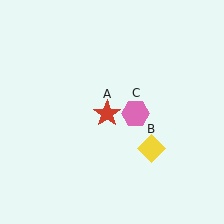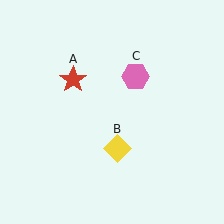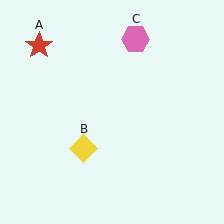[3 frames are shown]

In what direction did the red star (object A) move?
The red star (object A) moved up and to the left.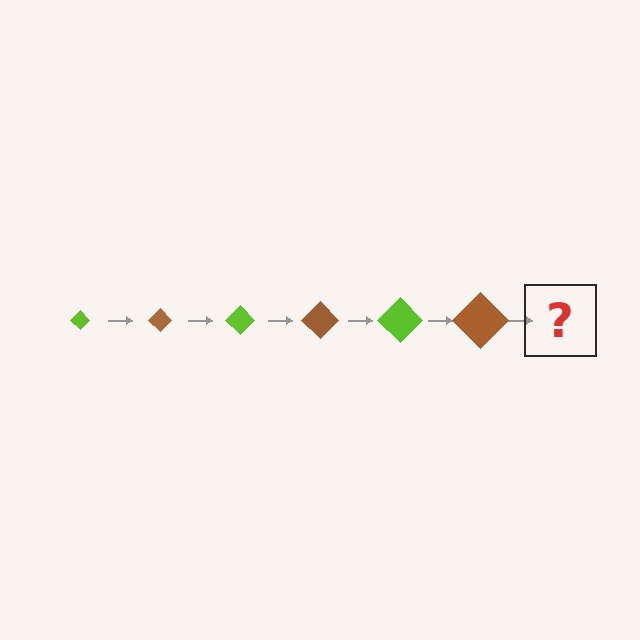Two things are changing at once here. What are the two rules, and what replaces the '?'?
The two rules are that the diamond grows larger each step and the color cycles through lime and brown. The '?' should be a lime diamond, larger than the previous one.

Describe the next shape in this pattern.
It should be a lime diamond, larger than the previous one.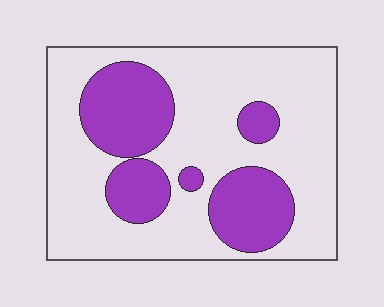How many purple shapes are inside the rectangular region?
5.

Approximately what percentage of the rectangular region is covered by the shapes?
Approximately 30%.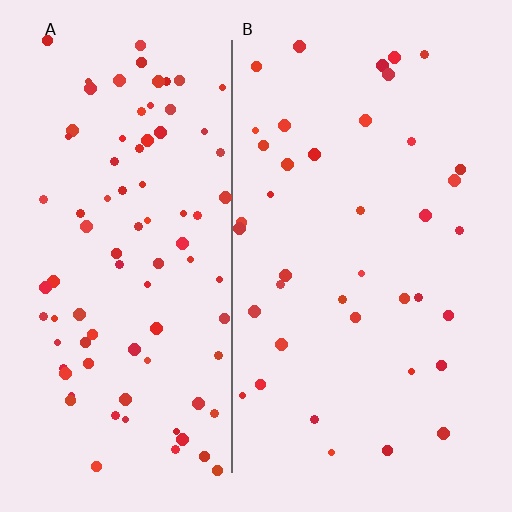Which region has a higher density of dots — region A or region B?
A (the left).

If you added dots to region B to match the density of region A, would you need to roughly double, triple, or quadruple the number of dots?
Approximately double.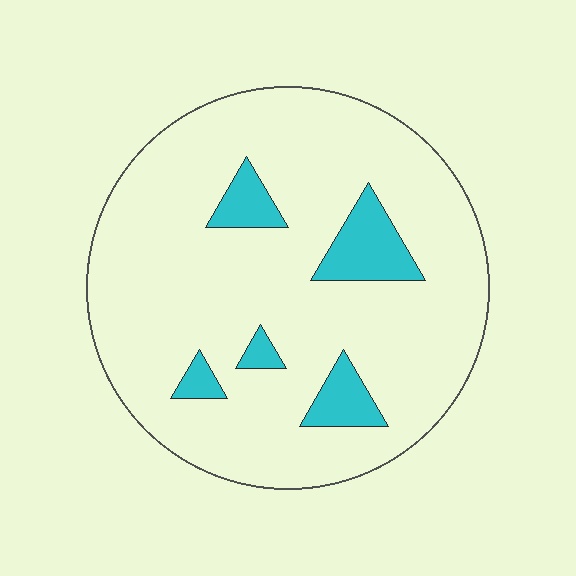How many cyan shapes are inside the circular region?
5.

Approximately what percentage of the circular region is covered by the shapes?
Approximately 10%.